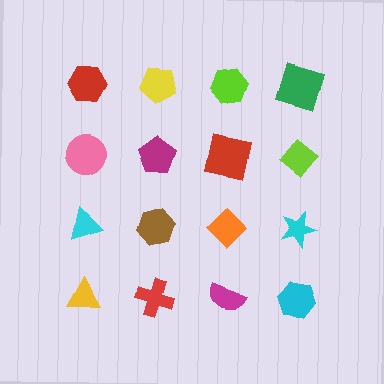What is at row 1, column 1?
A red hexagon.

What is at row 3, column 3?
An orange diamond.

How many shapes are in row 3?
4 shapes.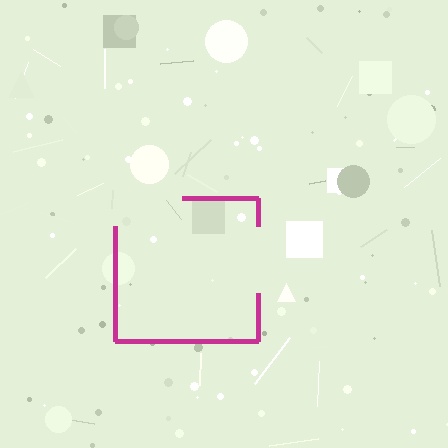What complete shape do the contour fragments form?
The contour fragments form a square.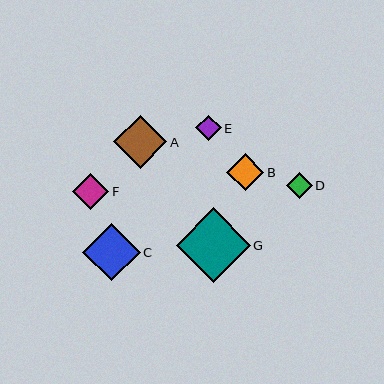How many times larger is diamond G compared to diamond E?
Diamond G is approximately 3.0 times the size of diamond E.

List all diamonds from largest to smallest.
From largest to smallest: G, C, A, B, F, D, E.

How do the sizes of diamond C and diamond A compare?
Diamond C and diamond A are approximately the same size.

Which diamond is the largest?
Diamond G is the largest with a size of approximately 74 pixels.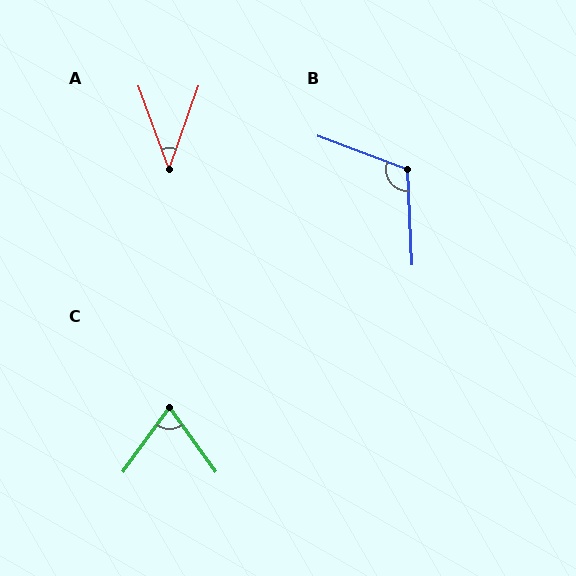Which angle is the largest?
B, at approximately 113 degrees.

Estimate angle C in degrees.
Approximately 72 degrees.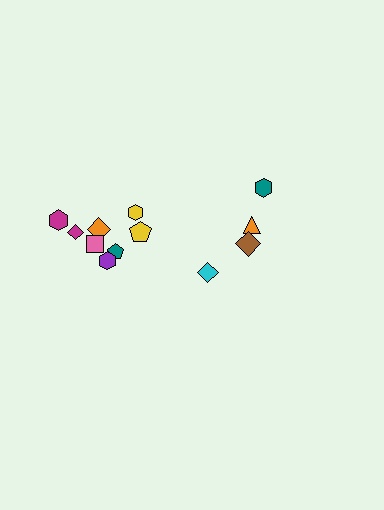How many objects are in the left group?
There are 8 objects.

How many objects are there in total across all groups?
There are 12 objects.